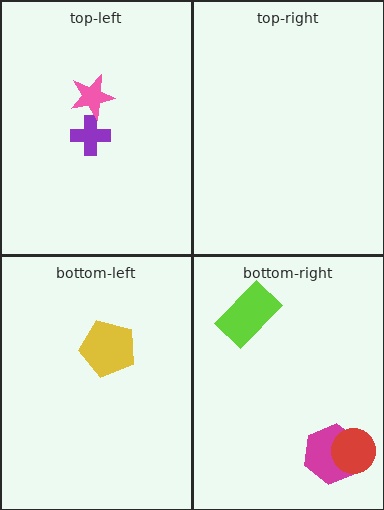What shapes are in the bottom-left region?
The yellow pentagon.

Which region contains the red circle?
The bottom-right region.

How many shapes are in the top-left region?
2.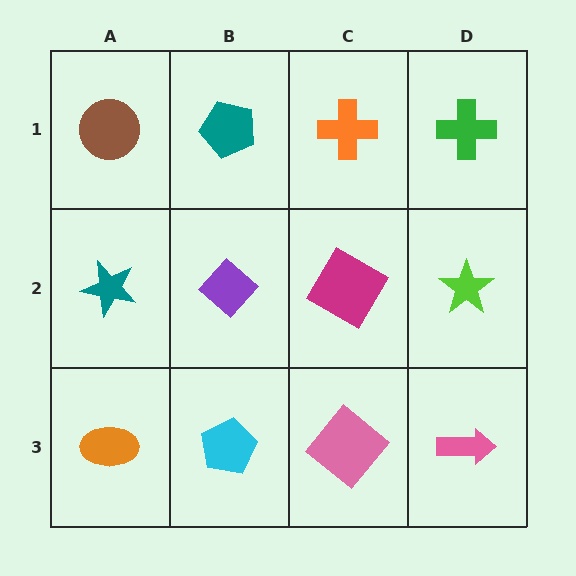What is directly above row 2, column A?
A brown circle.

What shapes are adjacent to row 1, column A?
A teal star (row 2, column A), a teal pentagon (row 1, column B).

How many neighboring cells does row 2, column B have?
4.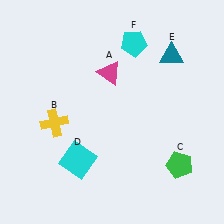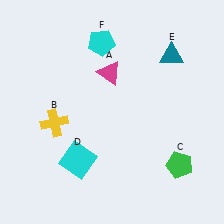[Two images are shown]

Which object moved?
The cyan pentagon (F) moved left.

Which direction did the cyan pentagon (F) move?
The cyan pentagon (F) moved left.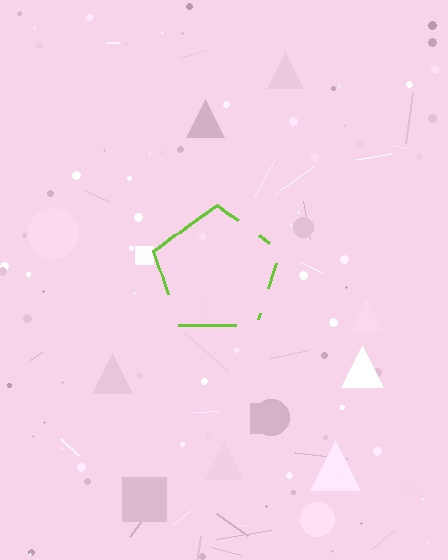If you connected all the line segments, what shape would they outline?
They would outline a pentagon.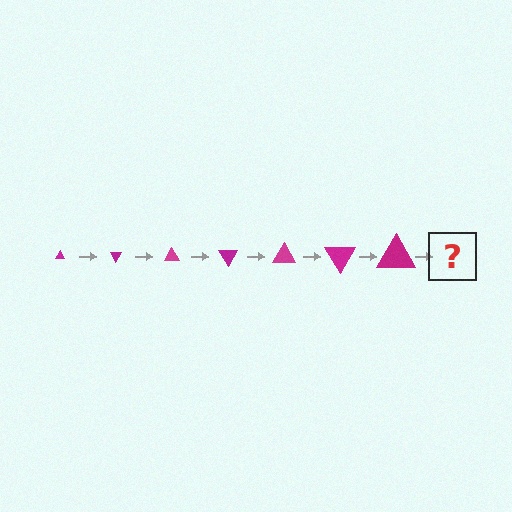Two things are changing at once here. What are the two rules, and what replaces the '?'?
The two rules are that the triangle grows larger each step and it rotates 60 degrees each step. The '?' should be a triangle, larger than the previous one and rotated 420 degrees from the start.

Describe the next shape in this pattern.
It should be a triangle, larger than the previous one and rotated 420 degrees from the start.